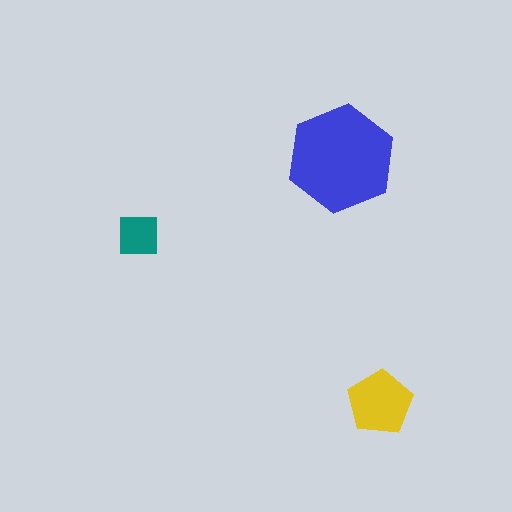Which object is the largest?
The blue hexagon.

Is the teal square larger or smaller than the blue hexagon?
Smaller.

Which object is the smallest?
The teal square.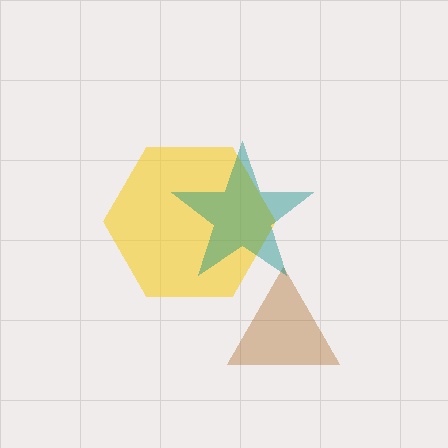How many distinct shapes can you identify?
There are 3 distinct shapes: a yellow hexagon, a brown triangle, a teal star.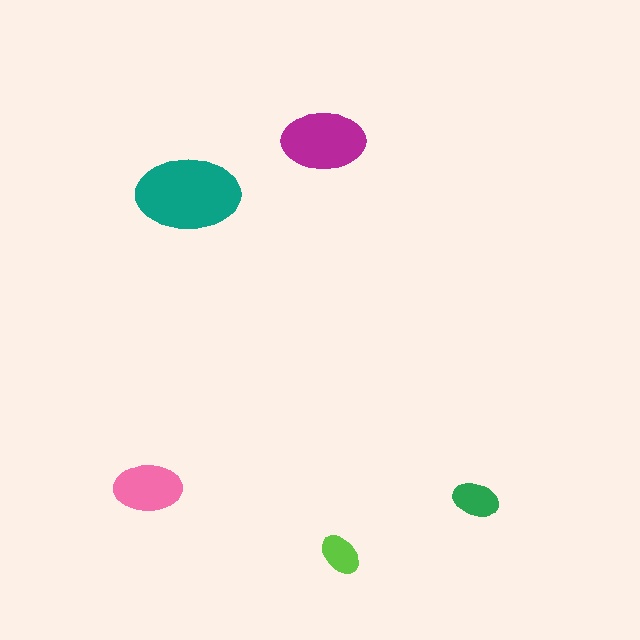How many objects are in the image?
There are 5 objects in the image.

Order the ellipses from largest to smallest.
the teal one, the magenta one, the pink one, the green one, the lime one.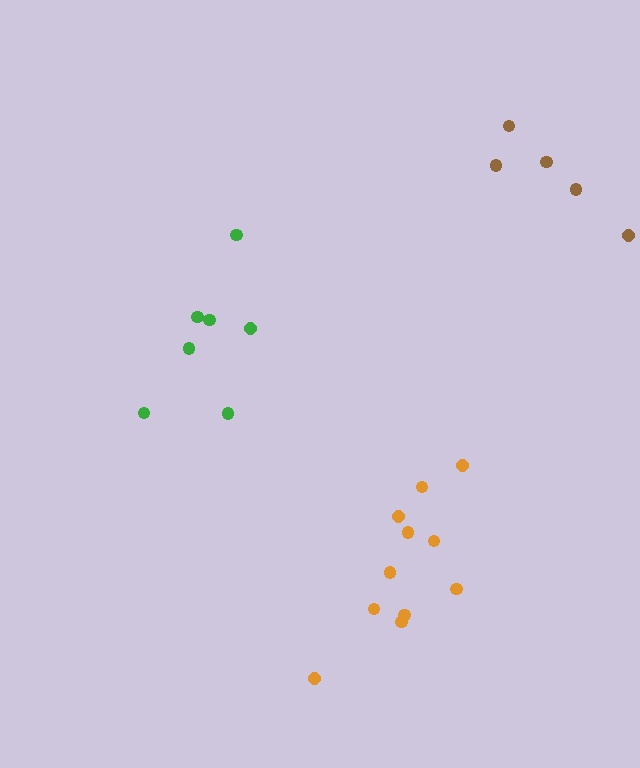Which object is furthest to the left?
The green cluster is leftmost.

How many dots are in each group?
Group 1: 11 dots, Group 2: 7 dots, Group 3: 5 dots (23 total).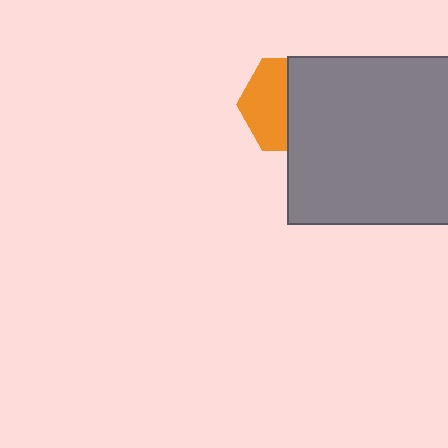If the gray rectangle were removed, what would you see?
You would see the complete orange hexagon.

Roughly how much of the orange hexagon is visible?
About half of it is visible (roughly 48%).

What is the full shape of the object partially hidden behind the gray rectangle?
The partially hidden object is an orange hexagon.